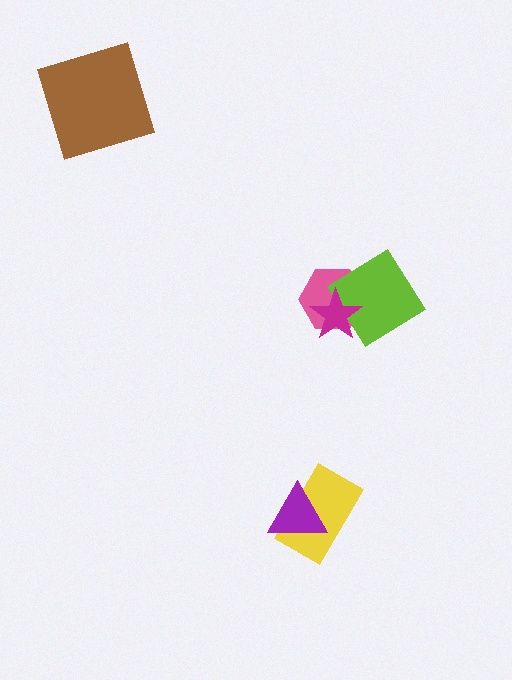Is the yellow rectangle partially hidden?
Yes, it is partially covered by another shape.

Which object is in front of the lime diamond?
The magenta star is in front of the lime diamond.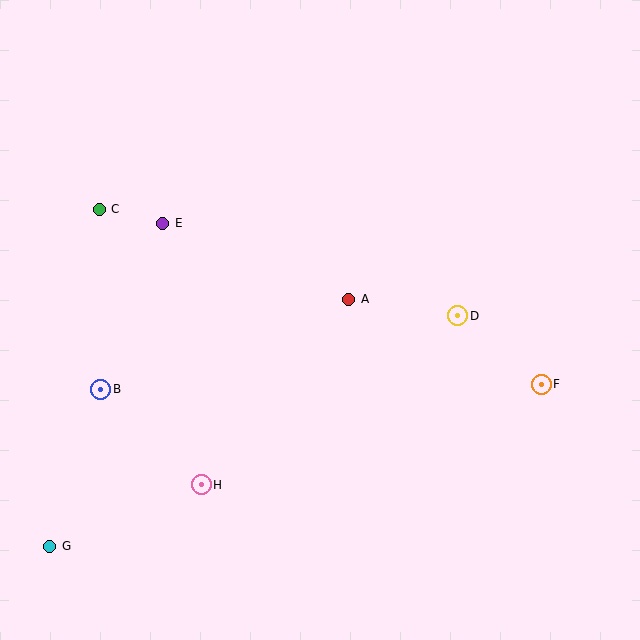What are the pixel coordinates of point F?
Point F is at (541, 384).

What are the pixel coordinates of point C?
Point C is at (99, 209).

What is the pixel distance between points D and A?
The distance between D and A is 110 pixels.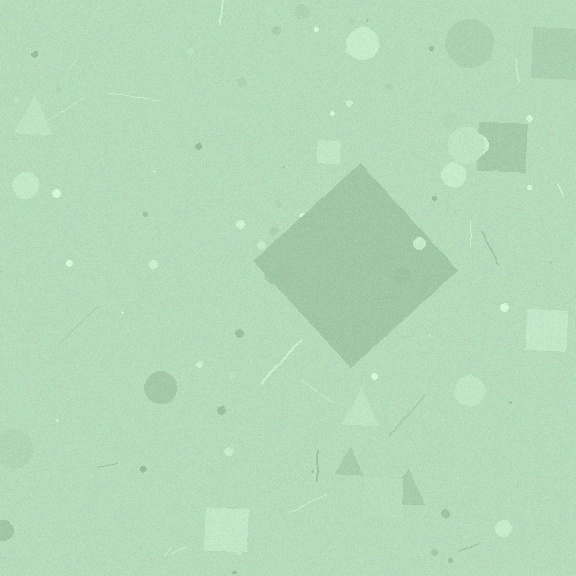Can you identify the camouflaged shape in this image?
The camouflaged shape is a diamond.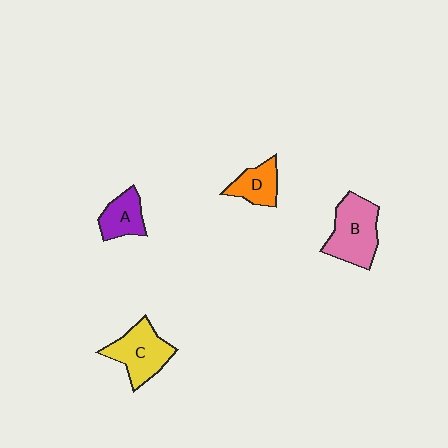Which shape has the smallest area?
Shape D (orange).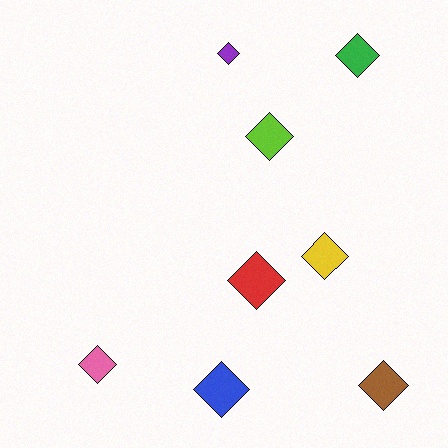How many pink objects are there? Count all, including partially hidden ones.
There is 1 pink object.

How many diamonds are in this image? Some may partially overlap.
There are 8 diamonds.